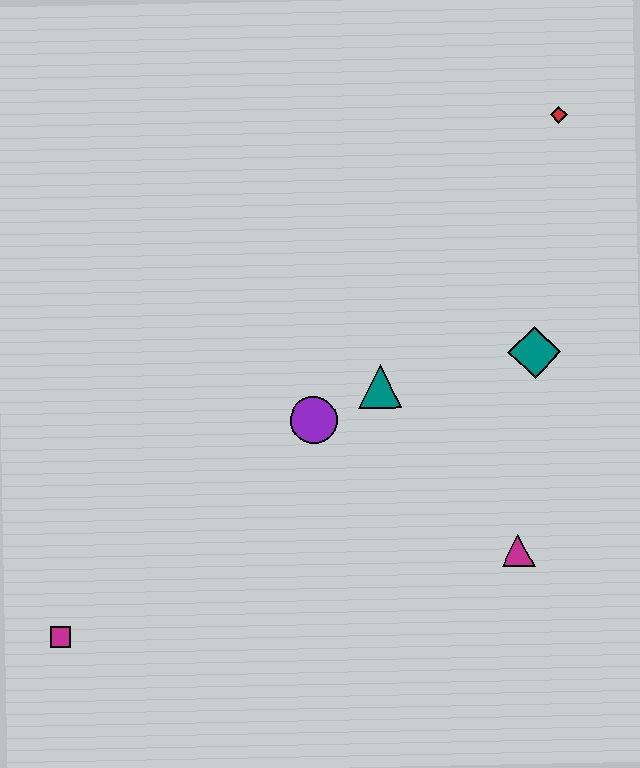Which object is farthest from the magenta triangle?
The magenta square is farthest from the magenta triangle.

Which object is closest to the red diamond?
The teal diamond is closest to the red diamond.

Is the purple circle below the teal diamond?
Yes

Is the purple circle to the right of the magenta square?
Yes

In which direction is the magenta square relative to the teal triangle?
The magenta square is to the left of the teal triangle.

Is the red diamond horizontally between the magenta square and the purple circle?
No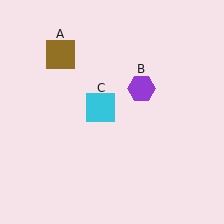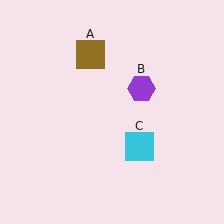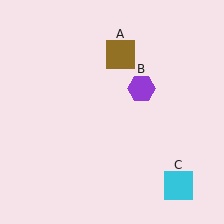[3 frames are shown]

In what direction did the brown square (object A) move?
The brown square (object A) moved right.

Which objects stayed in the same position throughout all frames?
Purple hexagon (object B) remained stationary.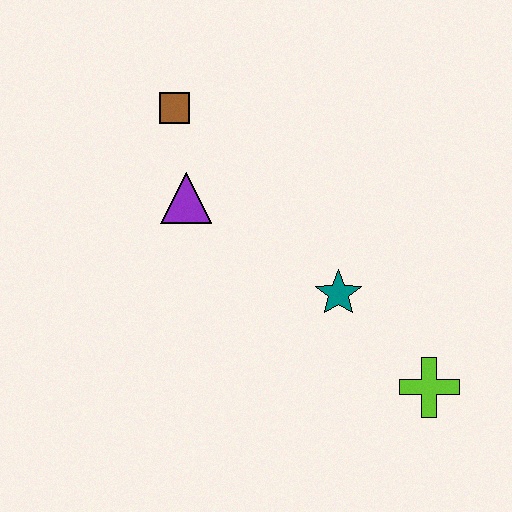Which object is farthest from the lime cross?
The brown square is farthest from the lime cross.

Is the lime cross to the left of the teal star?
No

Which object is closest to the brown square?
The purple triangle is closest to the brown square.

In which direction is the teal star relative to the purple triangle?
The teal star is to the right of the purple triangle.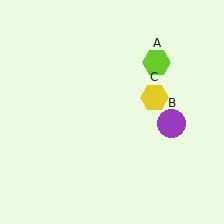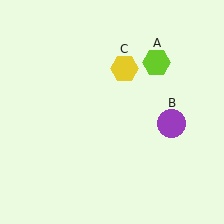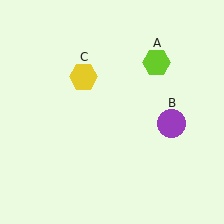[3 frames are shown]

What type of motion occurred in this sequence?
The yellow hexagon (object C) rotated counterclockwise around the center of the scene.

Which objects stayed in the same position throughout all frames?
Lime hexagon (object A) and purple circle (object B) remained stationary.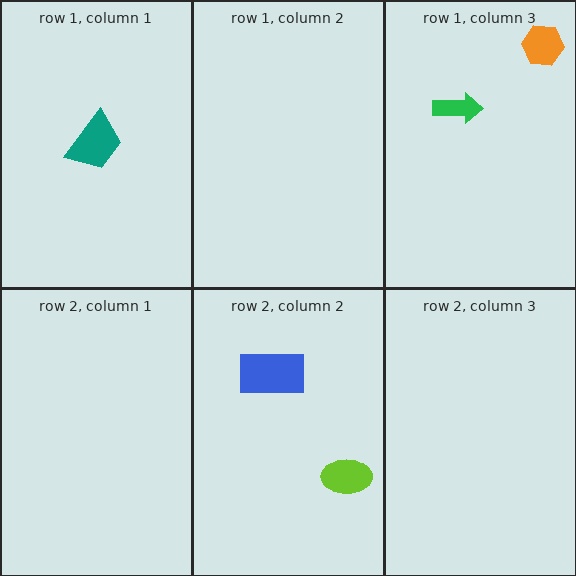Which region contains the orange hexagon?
The row 1, column 3 region.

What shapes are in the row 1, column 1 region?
The teal trapezoid.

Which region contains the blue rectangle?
The row 2, column 2 region.